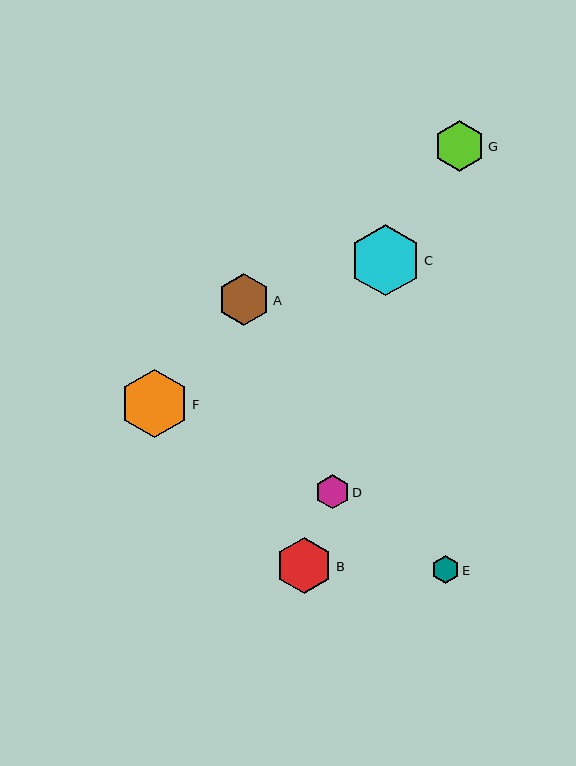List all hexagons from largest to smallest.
From largest to smallest: C, F, B, A, G, D, E.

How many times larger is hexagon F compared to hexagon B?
Hexagon F is approximately 1.2 times the size of hexagon B.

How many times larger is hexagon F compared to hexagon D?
Hexagon F is approximately 2.0 times the size of hexagon D.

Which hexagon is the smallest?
Hexagon E is the smallest with a size of approximately 28 pixels.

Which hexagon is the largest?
Hexagon C is the largest with a size of approximately 71 pixels.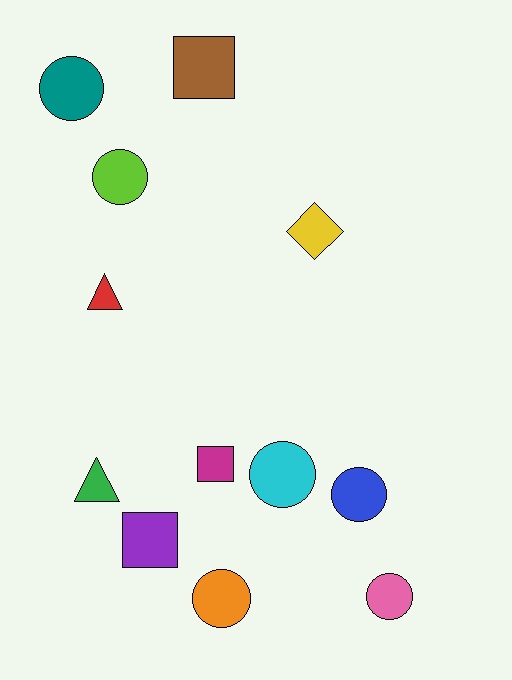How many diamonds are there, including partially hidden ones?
There is 1 diamond.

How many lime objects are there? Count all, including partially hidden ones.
There is 1 lime object.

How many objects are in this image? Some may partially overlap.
There are 12 objects.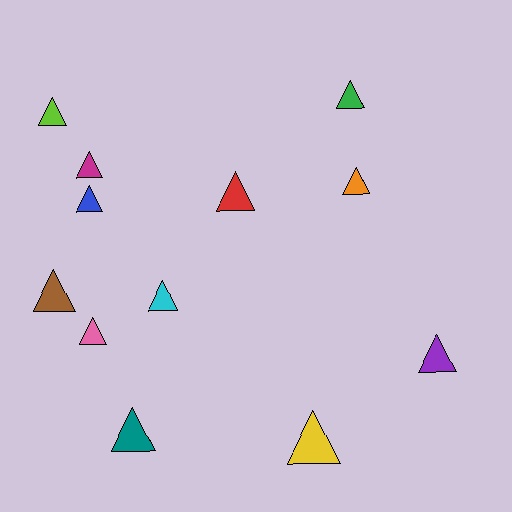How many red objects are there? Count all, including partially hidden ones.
There is 1 red object.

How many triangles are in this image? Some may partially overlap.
There are 12 triangles.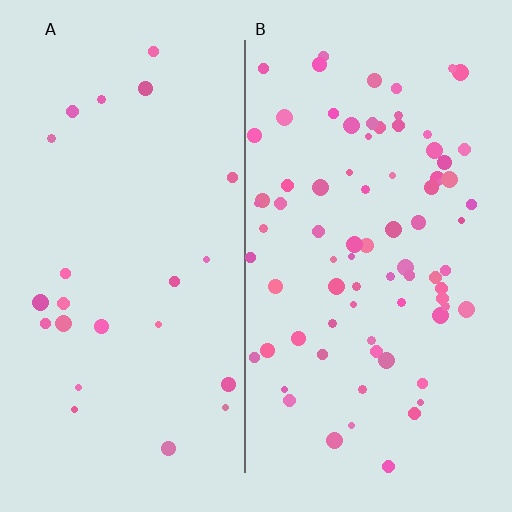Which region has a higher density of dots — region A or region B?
B (the right).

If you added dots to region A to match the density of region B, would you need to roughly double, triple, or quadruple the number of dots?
Approximately triple.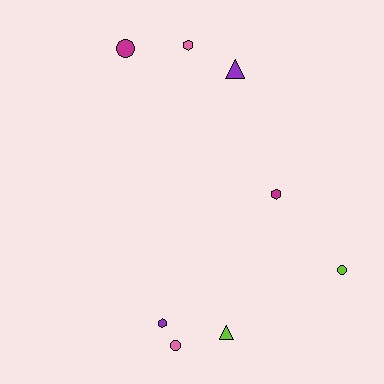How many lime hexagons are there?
There are no lime hexagons.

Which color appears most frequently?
Magenta, with 2 objects.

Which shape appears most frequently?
Circle, with 3 objects.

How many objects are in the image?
There are 8 objects.